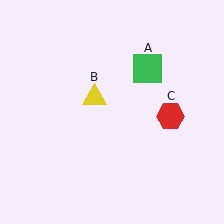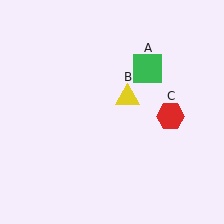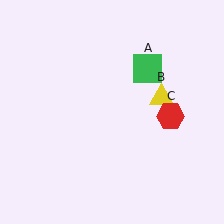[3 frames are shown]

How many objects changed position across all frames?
1 object changed position: yellow triangle (object B).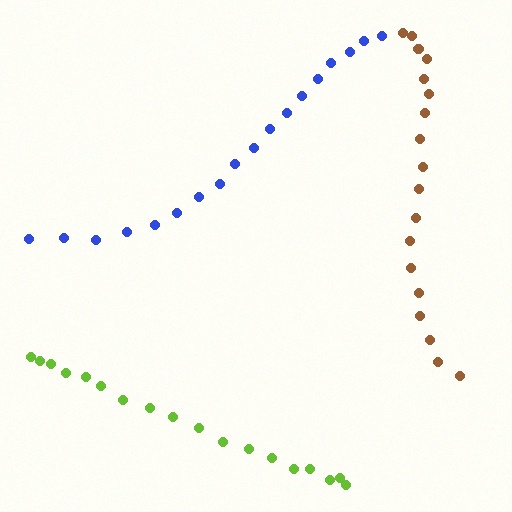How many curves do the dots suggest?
There are 3 distinct paths.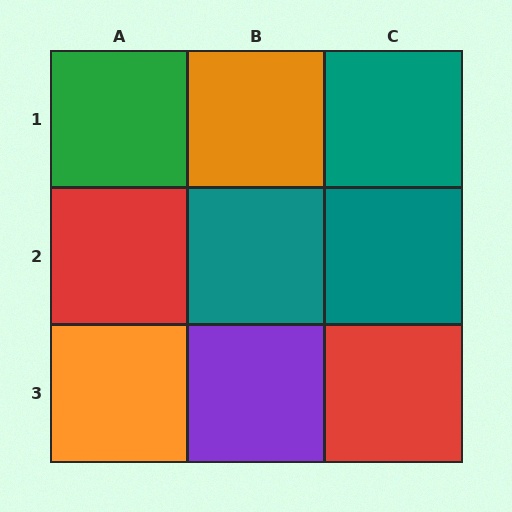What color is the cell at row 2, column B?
Teal.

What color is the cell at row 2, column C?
Teal.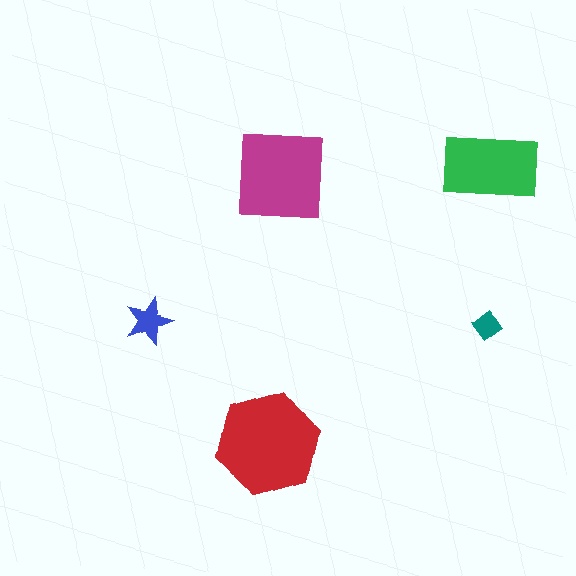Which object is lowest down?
The red hexagon is bottommost.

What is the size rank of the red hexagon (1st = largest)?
1st.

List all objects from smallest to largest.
The teal diamond, the blue star, the green rectangle, the magenta square, the red hexagon.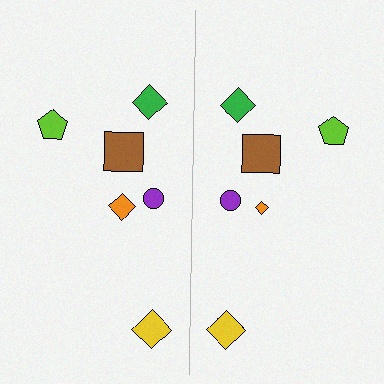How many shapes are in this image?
There are 12 shapes in this image.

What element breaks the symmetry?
The orange diamond on the right side has a different size than its mirror counterpart.